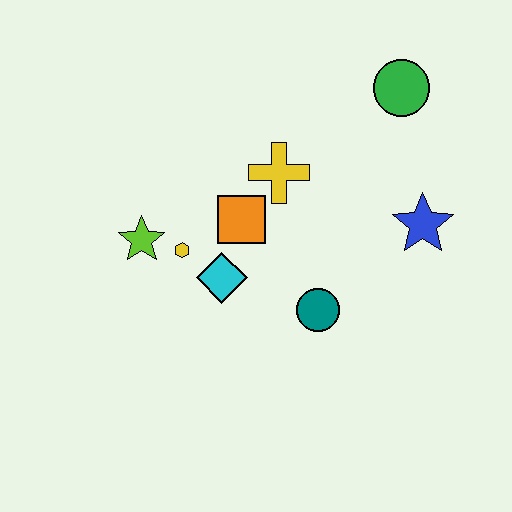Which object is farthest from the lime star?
The green circle is farthest from the lime star.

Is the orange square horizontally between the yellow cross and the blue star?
No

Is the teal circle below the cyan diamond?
Yes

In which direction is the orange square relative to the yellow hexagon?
The orange square is to the right of the yellow hexagon.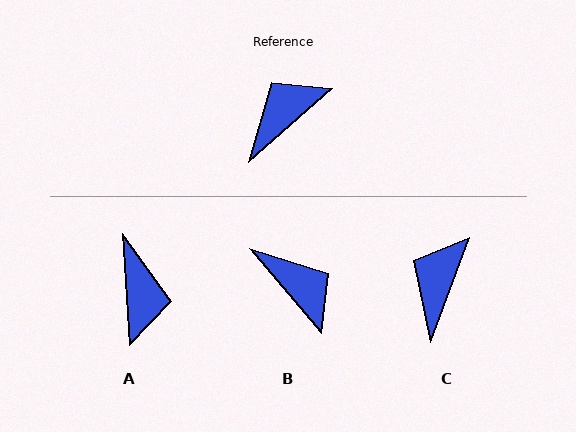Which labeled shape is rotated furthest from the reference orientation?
A, about 128 degrees away.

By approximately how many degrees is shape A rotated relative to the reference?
Approximately 128 degrees clockwise.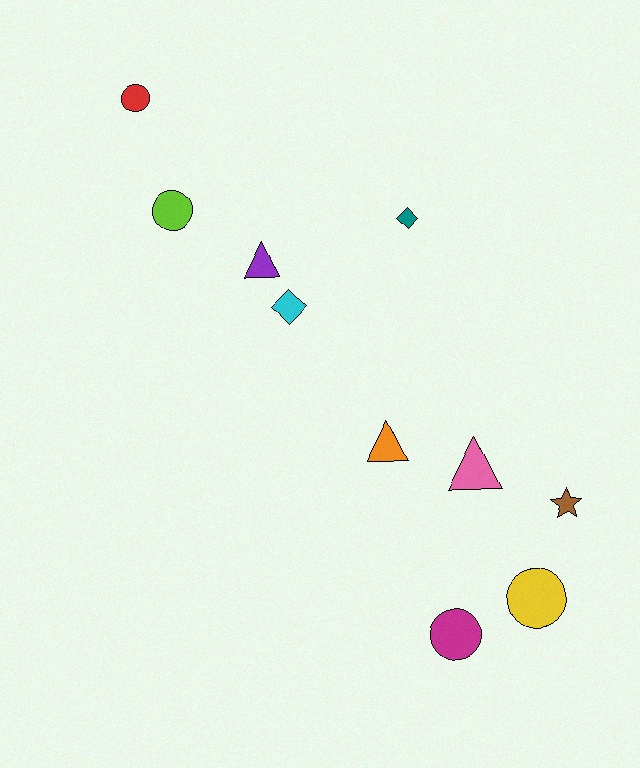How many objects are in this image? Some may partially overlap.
There are 10 objects.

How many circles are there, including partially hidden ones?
There are 4 circles.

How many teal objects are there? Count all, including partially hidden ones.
There is 1 teal object.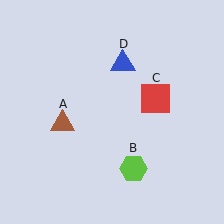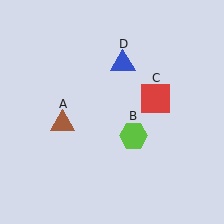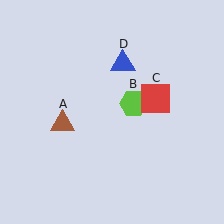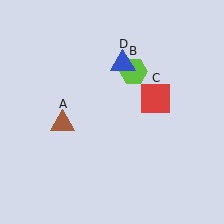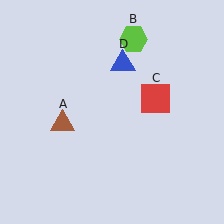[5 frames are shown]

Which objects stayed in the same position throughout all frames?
Brown triangle (object A) and red square (object C) and blue triangle (object D) remained stationary.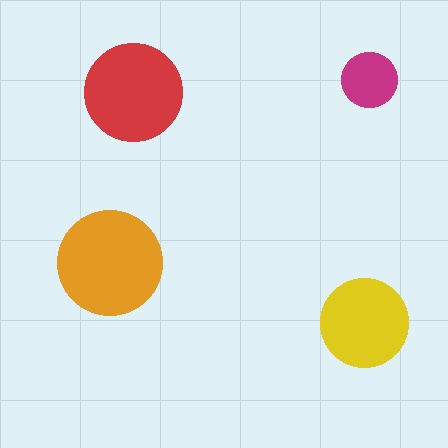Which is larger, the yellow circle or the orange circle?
The orange one.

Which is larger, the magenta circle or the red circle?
The red one.